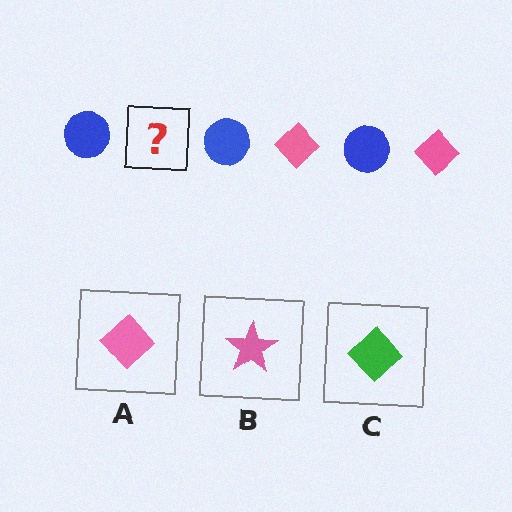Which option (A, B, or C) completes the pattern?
A.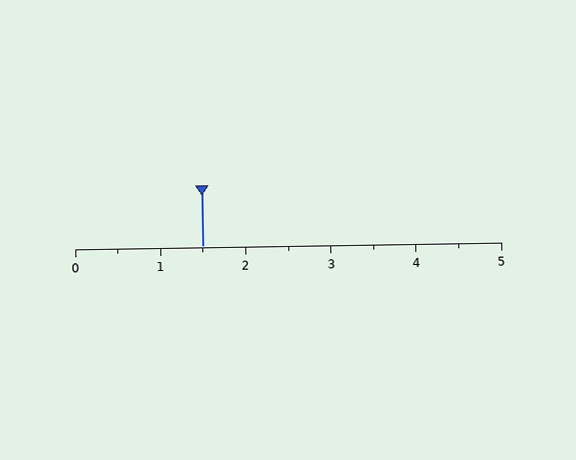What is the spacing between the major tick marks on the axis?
The major ticks are spaced 1 apart.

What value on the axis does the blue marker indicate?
The marker indicates approximately 1.5.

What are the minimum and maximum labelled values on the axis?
The axis runs from 0 to 5.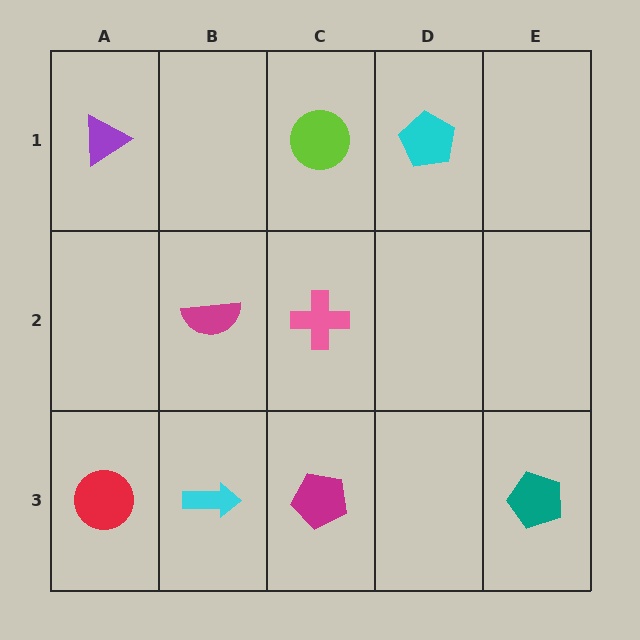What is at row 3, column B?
A cyan arrow.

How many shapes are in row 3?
4 shapes.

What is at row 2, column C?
A pink cross.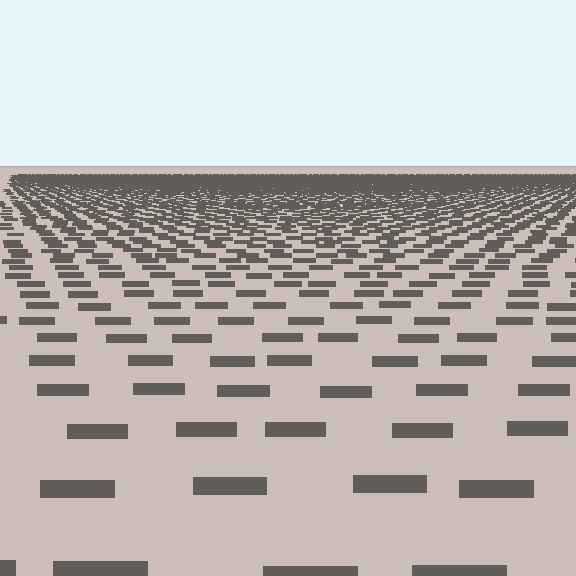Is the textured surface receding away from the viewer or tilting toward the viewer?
The surface is receding away from the viewer. Texture elements get smaller and denser toward the top.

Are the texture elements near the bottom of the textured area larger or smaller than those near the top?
Larger. Near the bottom, elements are closer to the viewer and appear at a bigger on-screen size.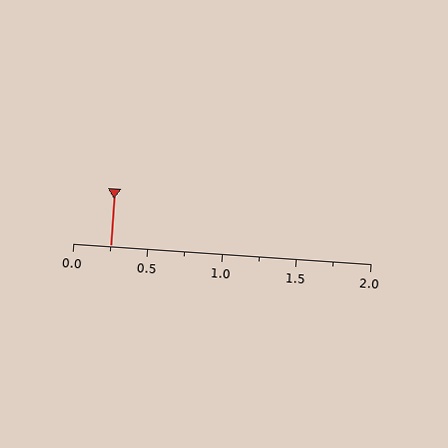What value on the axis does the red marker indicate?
The marker indicates approximately 0.25.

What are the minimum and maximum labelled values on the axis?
The axis runs from 0.0 to 2.0.